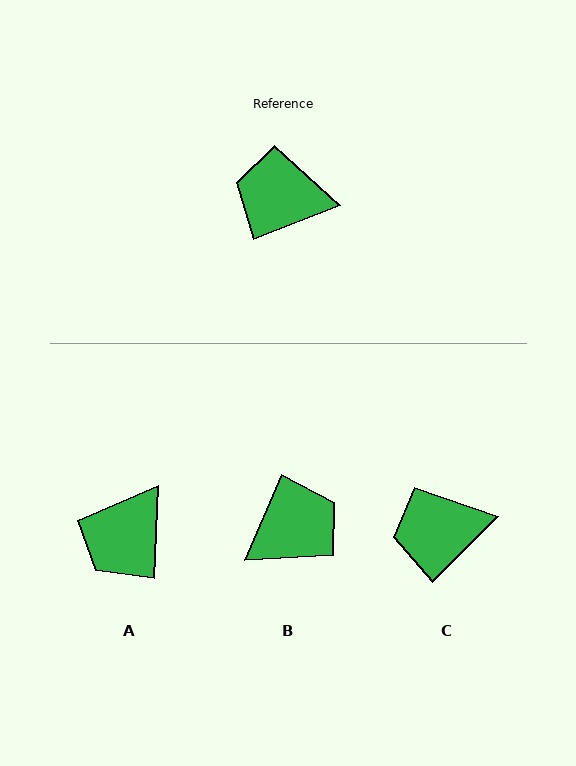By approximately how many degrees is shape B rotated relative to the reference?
Approximately 134 degrees clockwise.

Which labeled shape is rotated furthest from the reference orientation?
B, about 134 degrees away.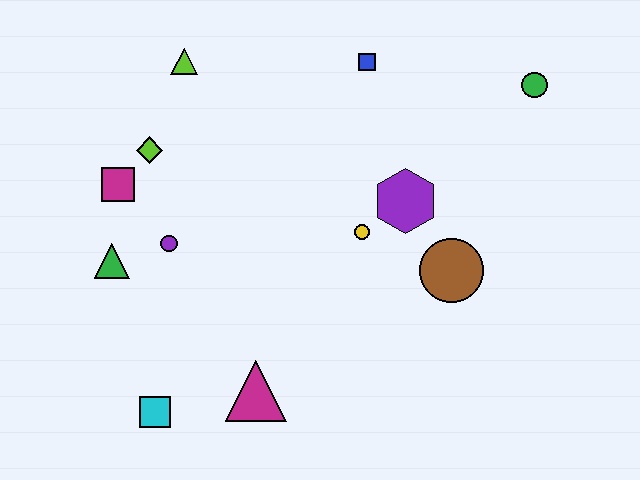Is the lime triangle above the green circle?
Yes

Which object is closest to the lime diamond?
The magenta square is closest to the lime diamond.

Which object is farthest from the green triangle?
The green circle is farthest from the green triangle.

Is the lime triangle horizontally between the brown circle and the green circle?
No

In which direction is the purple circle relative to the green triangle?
The purple circle is to the right of the green triangle.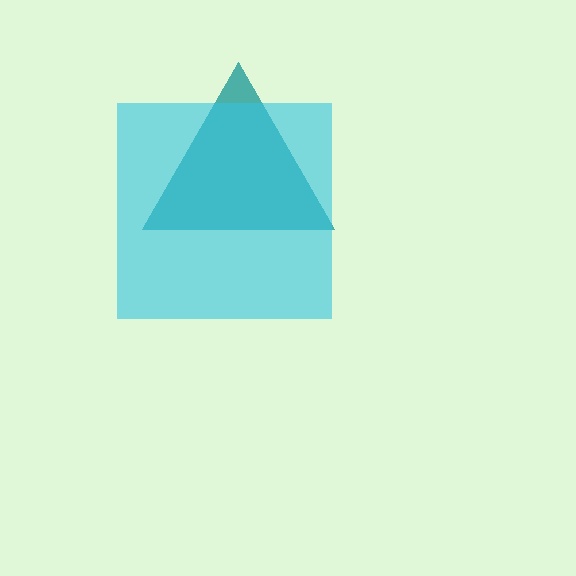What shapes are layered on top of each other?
The layered shapes are: a teal triangle, a cyan square.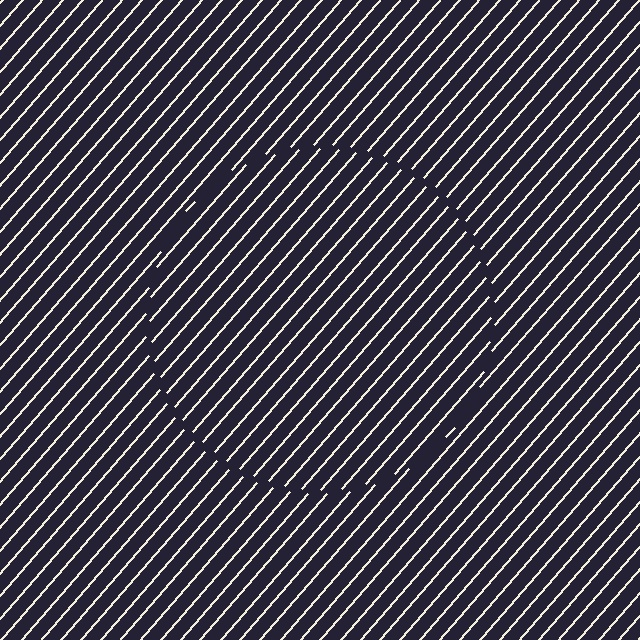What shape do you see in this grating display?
An illusory circle. The interior of the shape contains the same grating, shifted by half a period — the contour is defined by the phase discontinuity where line-ends from the inner and outer gratings abut.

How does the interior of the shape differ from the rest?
The interior of the shape contains the same grating, shifted by half a period — the contour is defined by the phase discontinuity where line-ends from the inner and outer gratings abut.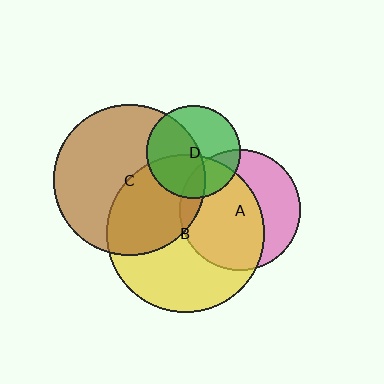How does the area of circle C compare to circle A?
Approximately 1.6 times.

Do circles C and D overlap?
Yes.